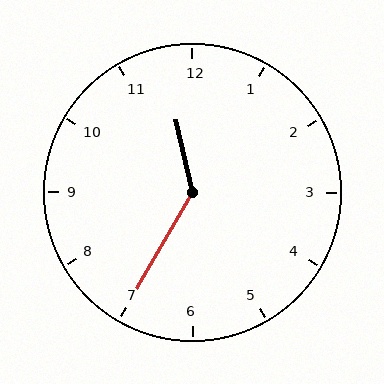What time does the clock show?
11:35.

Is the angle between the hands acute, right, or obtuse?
It is obtuse.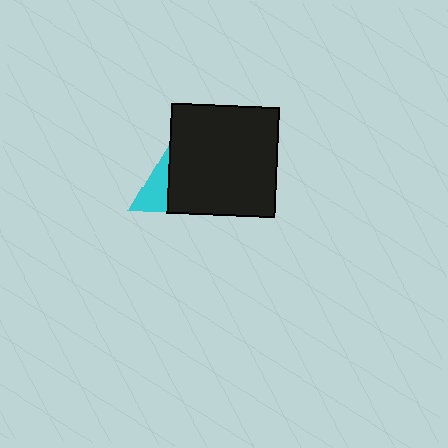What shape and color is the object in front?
The object in front is a black rectangle.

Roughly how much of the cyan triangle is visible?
A small part of it is visible (roughly 34%).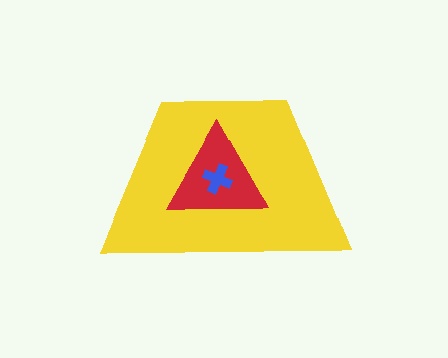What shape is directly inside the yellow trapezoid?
The red triangle.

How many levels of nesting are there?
3.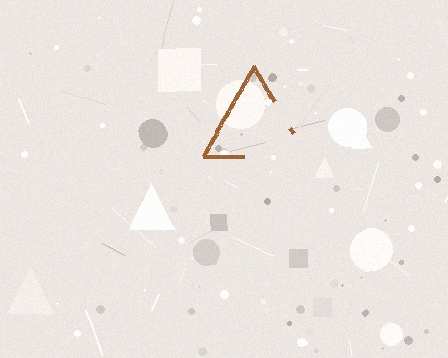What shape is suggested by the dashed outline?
The dashed outline suggests a triangle.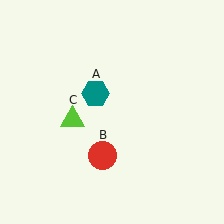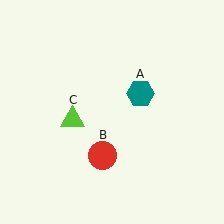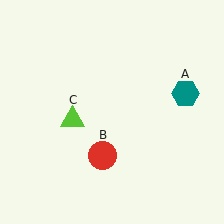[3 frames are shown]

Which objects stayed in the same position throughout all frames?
Red circle (object B) and lime triangle (object C) remained stationary.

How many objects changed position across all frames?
1 object changed position: teal hexagon (object A).